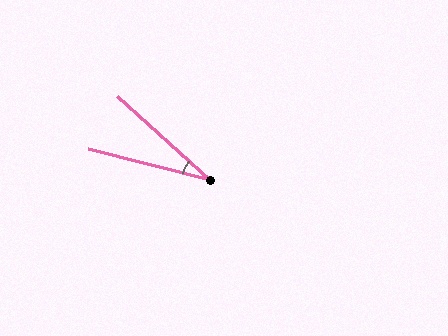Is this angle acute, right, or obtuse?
It is acute.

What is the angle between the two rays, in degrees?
Approximately 28 degrees.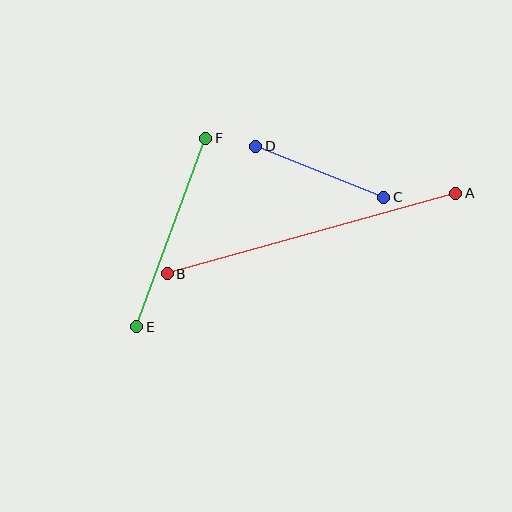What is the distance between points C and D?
The distance is approximately 138 pixels.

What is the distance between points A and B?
The distance is approximately 300 pixels.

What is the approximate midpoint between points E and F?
The midpoint is at approximately (171, 232) pixels.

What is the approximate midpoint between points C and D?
The midpoint is at approximately (320, 172) pixels.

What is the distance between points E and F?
The distance is approximately 201 pixels.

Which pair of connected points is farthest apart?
Points A and B are farthest apart.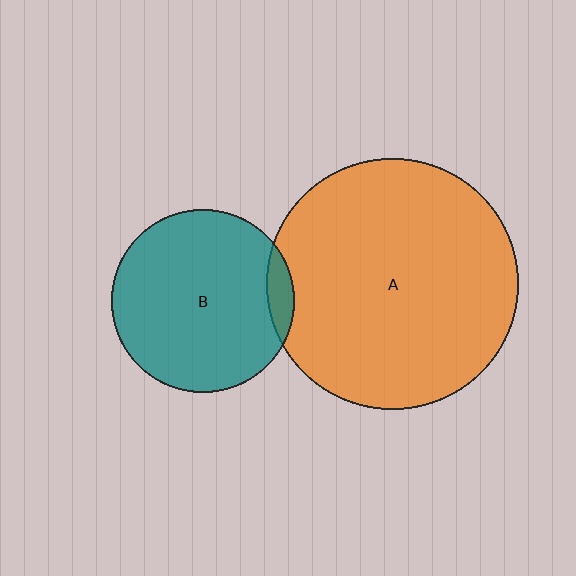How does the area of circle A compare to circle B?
Approximately 1.9 times.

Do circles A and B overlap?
Yes.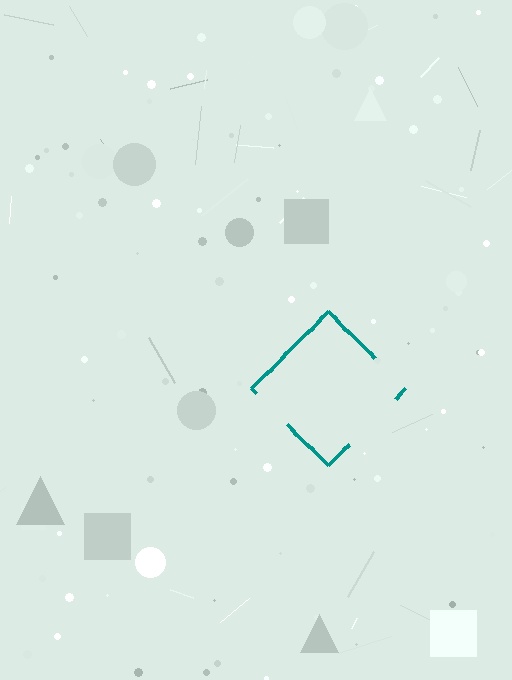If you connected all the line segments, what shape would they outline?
They would outline a diamond.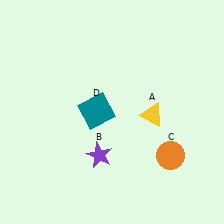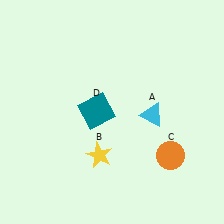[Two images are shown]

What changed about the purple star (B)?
In Image 1, B is purple. In Image 2, it changed to yellow.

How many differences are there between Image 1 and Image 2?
There are 2 differences between the two images.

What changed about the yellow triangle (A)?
In Image 1, A is yellow. In Image 2, it changed to cyan.